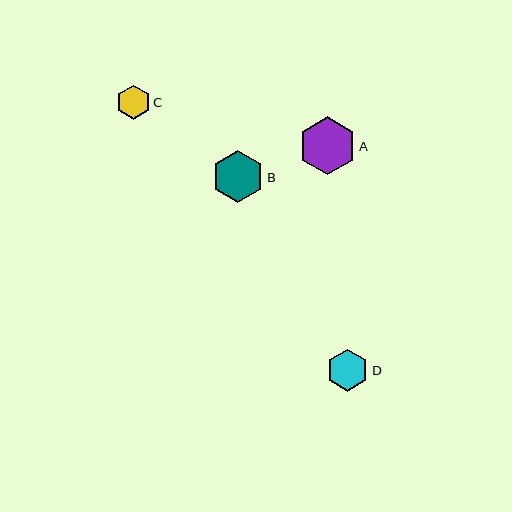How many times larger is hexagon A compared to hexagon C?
Hexagon A is approximately 1.7 times the size of hexagon C.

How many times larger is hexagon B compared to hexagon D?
Hexagon B is approximately 1.3 times the size of hexagon D.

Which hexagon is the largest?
Hexagon A is the largest with a size of approximately 58 pixels.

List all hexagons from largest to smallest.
From largest to smallest: A, B, D, C.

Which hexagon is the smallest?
Hexagon C is the smallest with a size of approximately 34 pixels.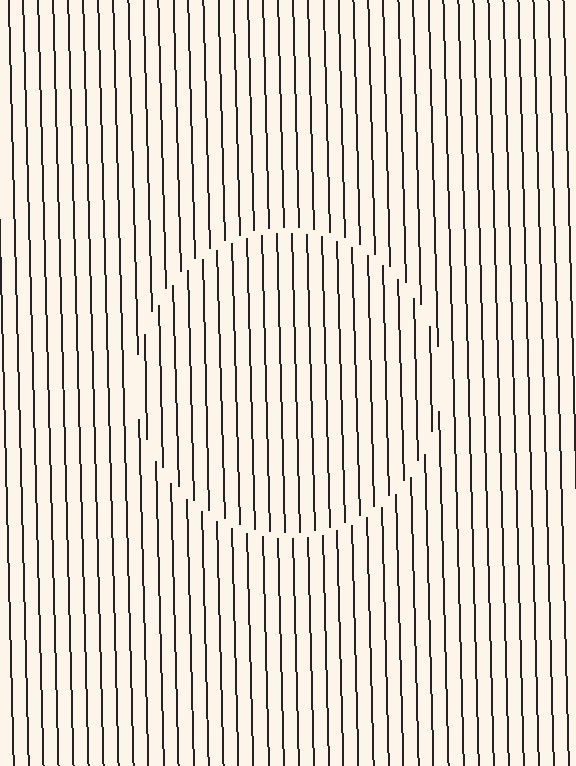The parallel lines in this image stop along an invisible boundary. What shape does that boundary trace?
An illusory circle. The interior of the shape contains the same grating, shifted by half a period — the contour is defined by the phase discontinuity where line-ends from the inner and outer gratings abut.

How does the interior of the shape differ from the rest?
The interior of the shape contains the same grating, shifted by half a period — the contour is defined by the phase discontinuity where line-ends from the inner and outer gratings abut.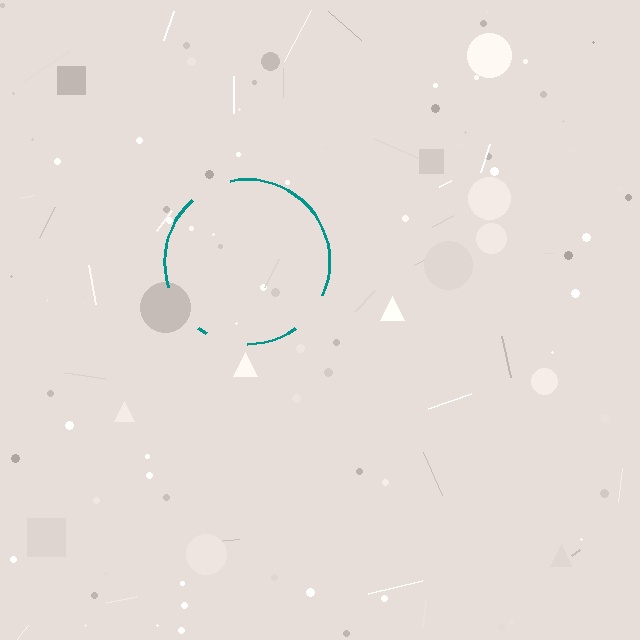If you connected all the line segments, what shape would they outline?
They would outline a circle.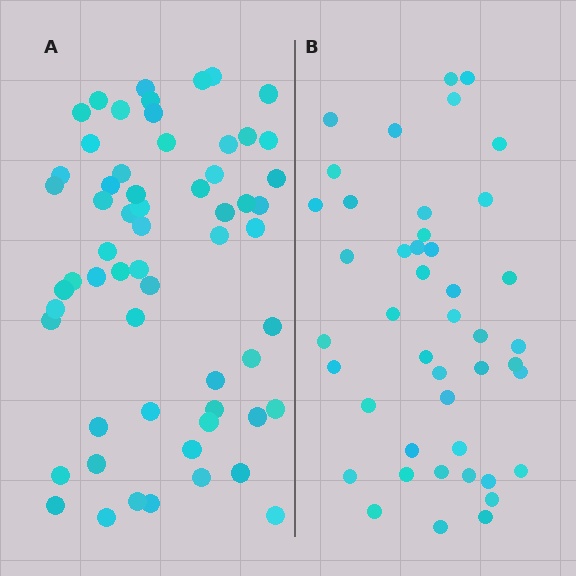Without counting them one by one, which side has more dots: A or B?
Region A (the left region) has more dots.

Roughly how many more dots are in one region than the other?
Region A has approximately 15 more dots than region B.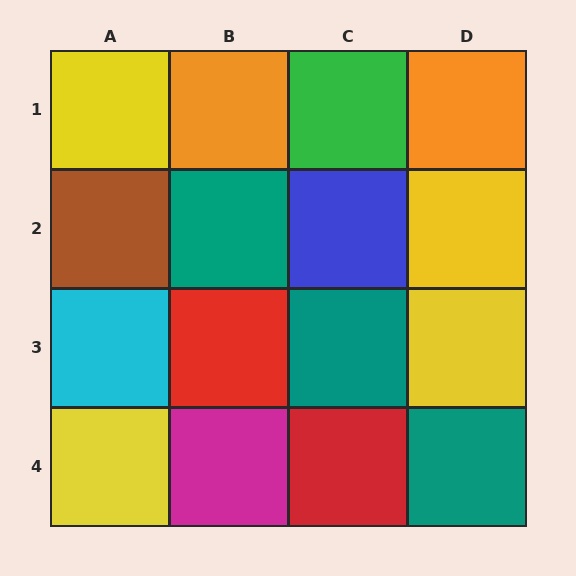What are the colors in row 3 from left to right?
Cyan, red, teal, yellow.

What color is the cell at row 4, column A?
Yellow.